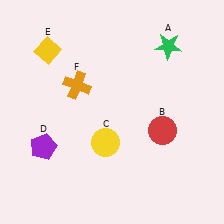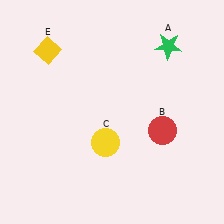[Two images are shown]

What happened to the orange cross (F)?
The orange cross (F) was removed in Image 2. It was in the top-left area of Image 1.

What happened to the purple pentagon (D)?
The purple pentagon (D) was removed in Image 2. It was in the bottom-left area of Image 1.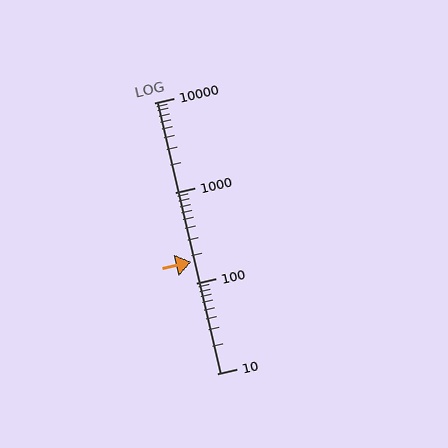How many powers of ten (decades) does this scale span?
The scale spans 3 decades, from 10 to 10000.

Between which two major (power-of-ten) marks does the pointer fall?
The pointer is between 100 and 1000.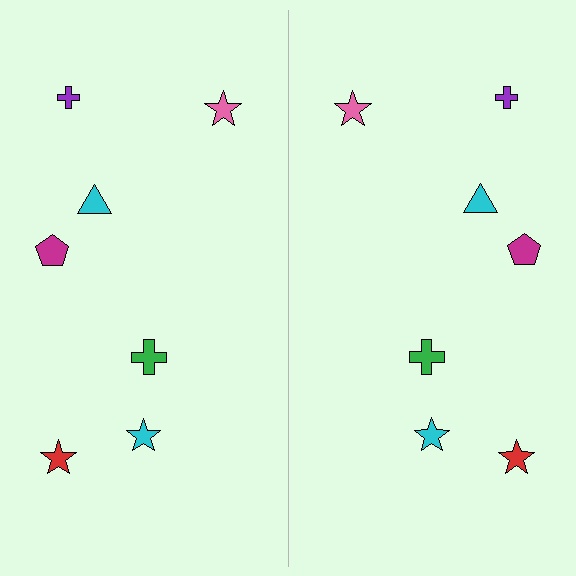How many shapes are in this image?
There are 14 shapes in this image.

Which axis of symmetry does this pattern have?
The pattern has a vertical axis of symmetry running through the center of the image.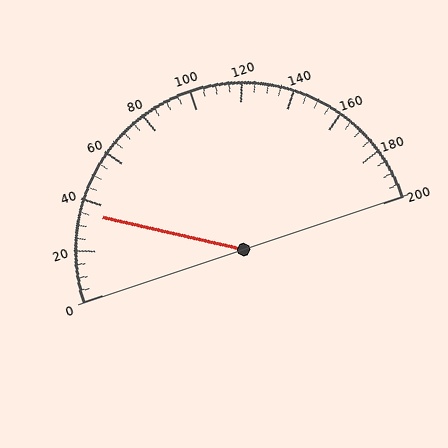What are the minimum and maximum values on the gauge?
The gauge ranges from 0 to 200.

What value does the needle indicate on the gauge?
The needle indicates approximately 35.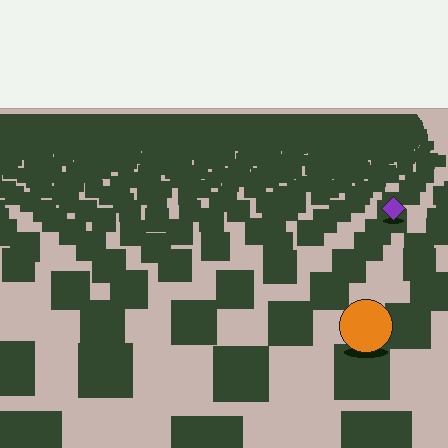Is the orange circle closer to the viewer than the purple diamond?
Yes. The orange circle is closer — you can tell from the texture gradient: the ground texture is coarser near it.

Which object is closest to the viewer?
The orange circle is closest. The texture marks near it are larger and more spread out.